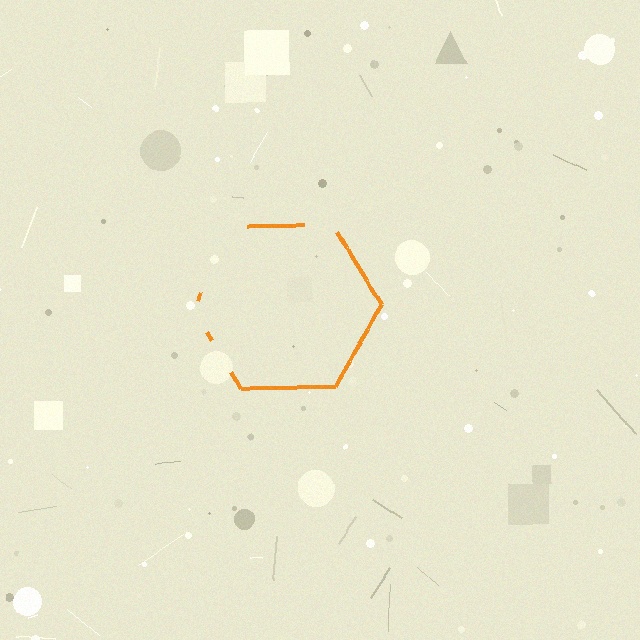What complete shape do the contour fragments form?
The contour fragments form a hexagon.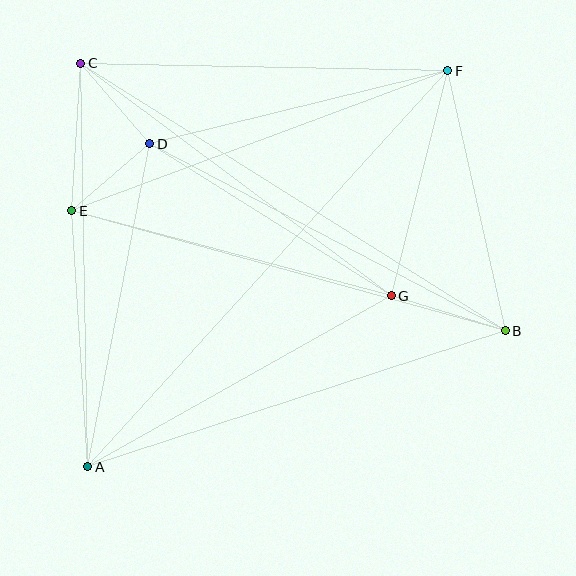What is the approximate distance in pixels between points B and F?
The distance between B and F is approximately 266 pixels.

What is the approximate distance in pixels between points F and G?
The distance between F and G is approximately 232 pixels.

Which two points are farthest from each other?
Points A and F are farthest from each other.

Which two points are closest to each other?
Points D and E are closest to each other.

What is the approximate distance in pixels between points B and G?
The distance between B and G is approximately 119 pixels.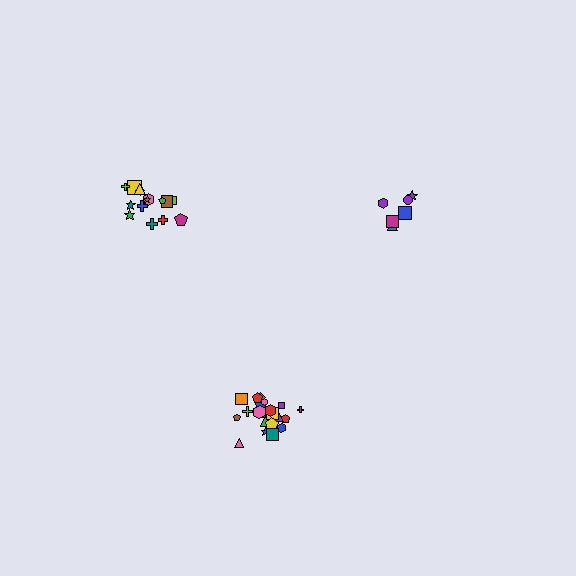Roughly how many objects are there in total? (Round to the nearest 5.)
Roughly 45 objects in total.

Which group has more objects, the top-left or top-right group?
The top-left group.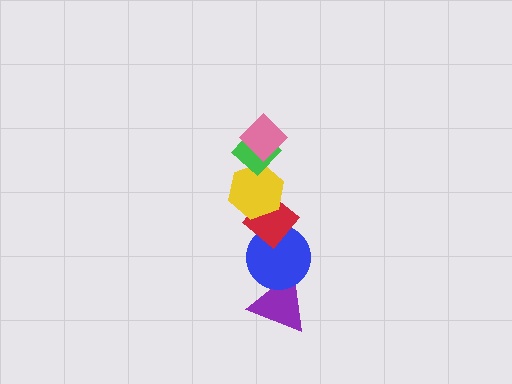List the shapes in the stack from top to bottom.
From top to bottom: the pink diamond, the green diamond, the yellow hexagon, the red diamond, the blue circle, the purple triangle.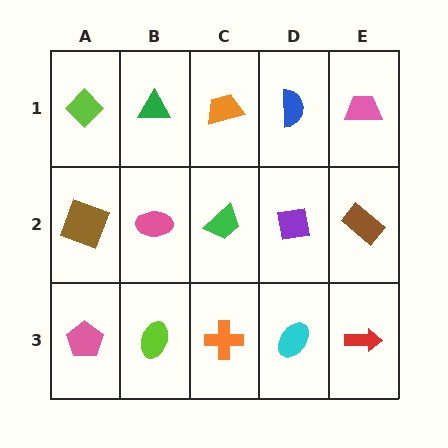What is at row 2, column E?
A brown rectangle.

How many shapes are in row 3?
5 shapes.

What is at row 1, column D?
A blue semicircle.